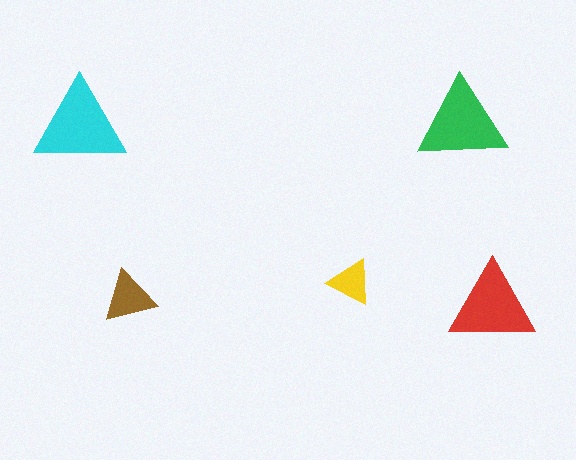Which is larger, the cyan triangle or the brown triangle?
The cyan one.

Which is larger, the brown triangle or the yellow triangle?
The brown one.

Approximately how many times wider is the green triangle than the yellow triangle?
About 2 times wider.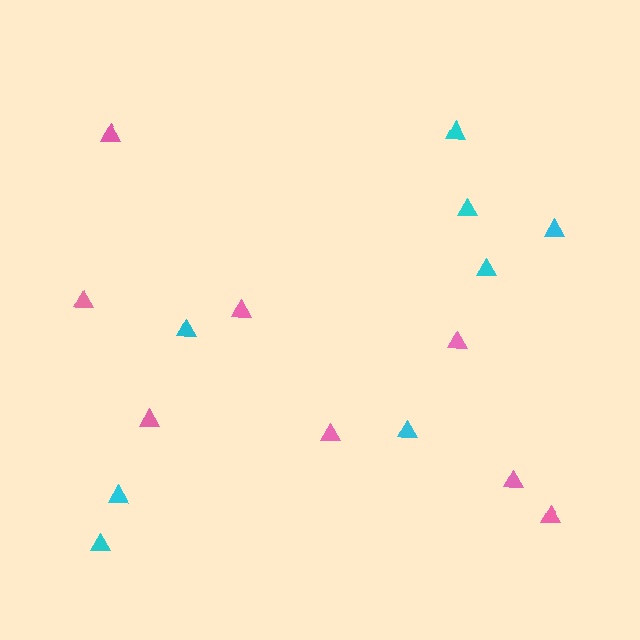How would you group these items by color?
There are 2 groups: one group of cyan triangles (8) and one group of pink triangles (8).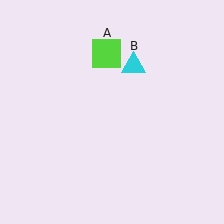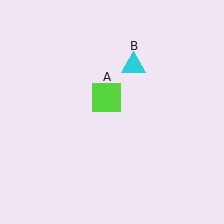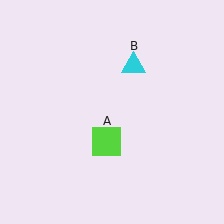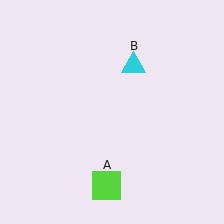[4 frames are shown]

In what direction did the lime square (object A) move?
The lime square (object A) moved down.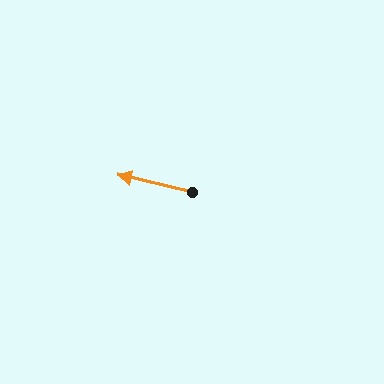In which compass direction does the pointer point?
West.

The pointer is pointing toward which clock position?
Roughly 9 o'clock.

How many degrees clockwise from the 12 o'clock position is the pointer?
Approximately 283 degrees.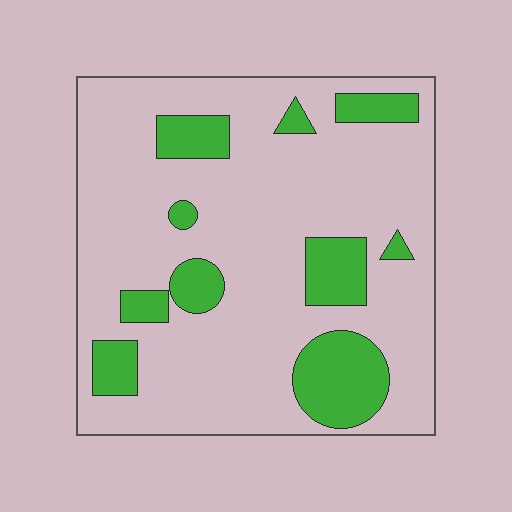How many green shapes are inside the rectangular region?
10.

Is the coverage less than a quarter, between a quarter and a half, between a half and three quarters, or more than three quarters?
Less than a quarter.